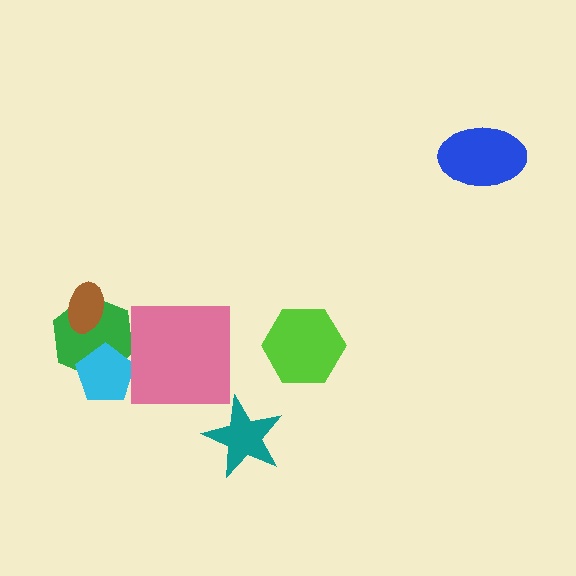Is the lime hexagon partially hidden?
No, no other shape covers it.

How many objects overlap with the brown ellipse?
1 object overlaps with the brown ellipse.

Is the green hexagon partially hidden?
Yes, it is partially covered by another shape.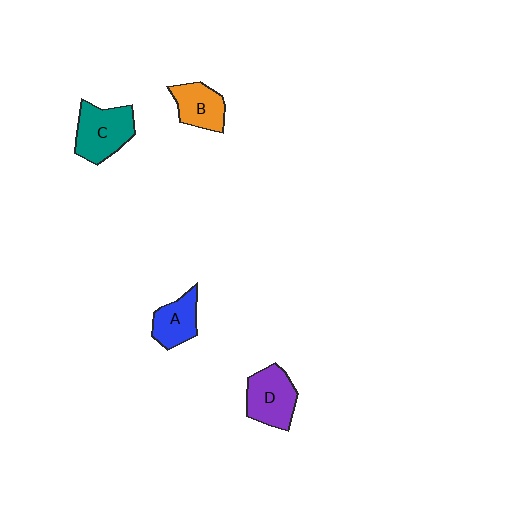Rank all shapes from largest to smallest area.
From largest to smallest: C (teal), D (purple), B (orange), A (blue).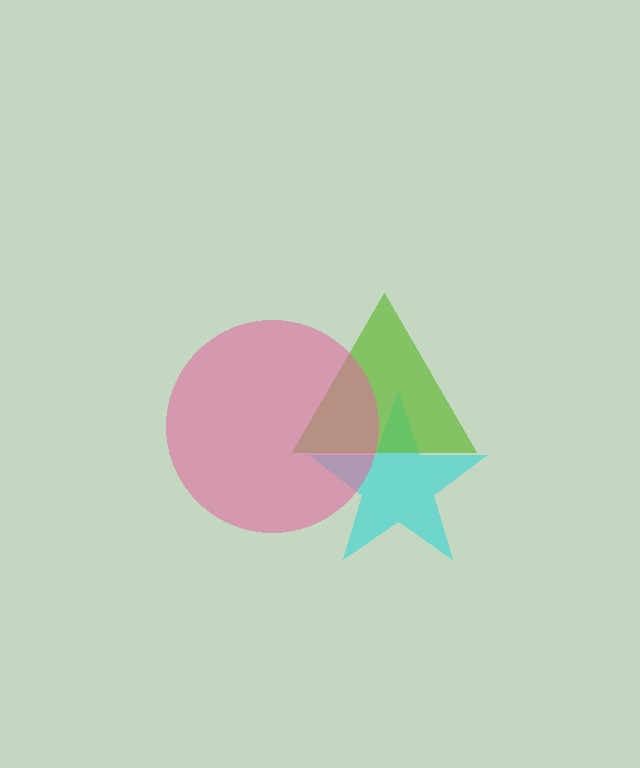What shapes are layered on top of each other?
The layered shapes are: a cyan star, a lime triangle, a pink circle.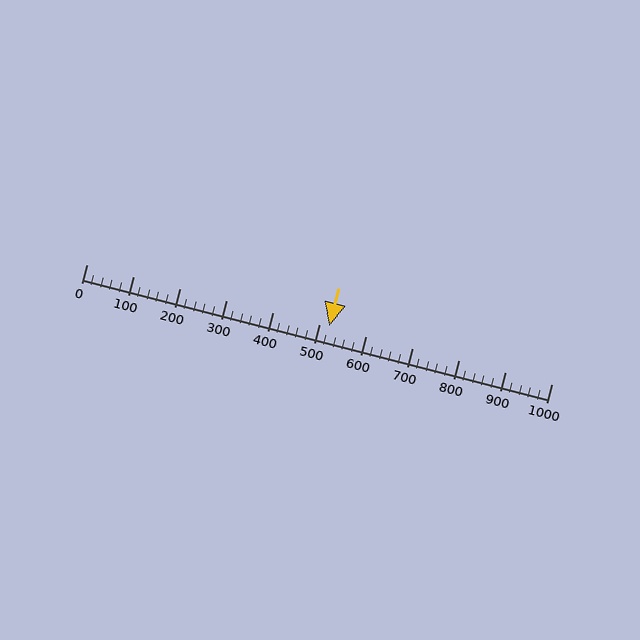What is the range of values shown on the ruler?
The ruler shows values from 0 to 1000.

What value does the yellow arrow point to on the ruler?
The yellow arrow points to approximately 523.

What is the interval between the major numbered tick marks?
The major tick marks are spaced 100 units apart.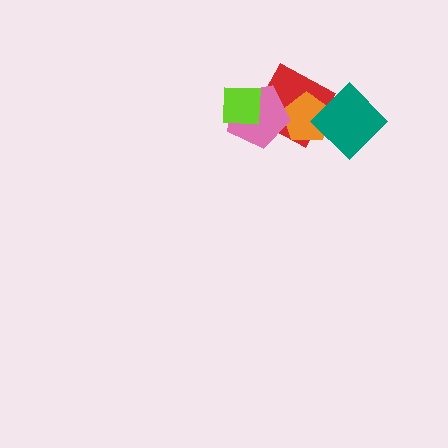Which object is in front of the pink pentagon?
The lime square is in front of the pink pentagon.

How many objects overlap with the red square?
3 objects overlap with the red square.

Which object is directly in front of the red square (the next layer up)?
The orange pentagon is directly in front of the red square.